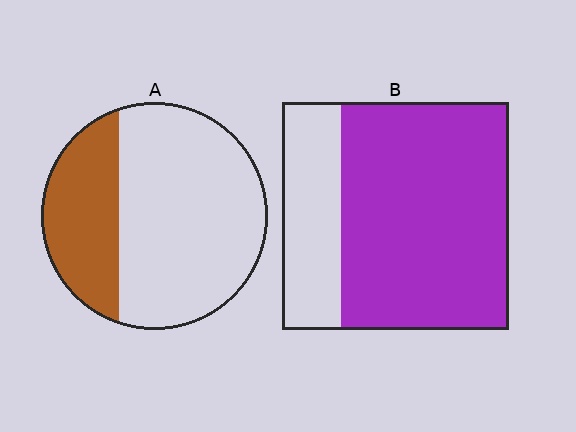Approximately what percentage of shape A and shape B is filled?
A is approximately 30% and B is approximately 75%.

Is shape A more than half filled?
No.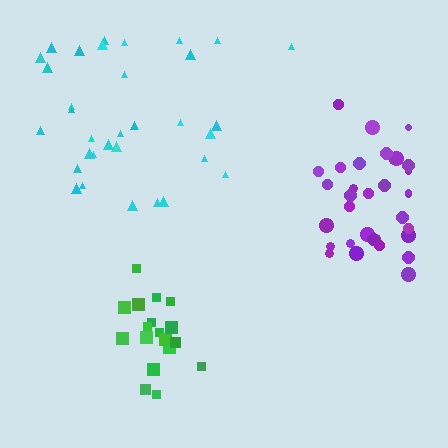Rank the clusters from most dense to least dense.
green, purple, cyan.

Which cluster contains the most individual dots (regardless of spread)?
Purple (35).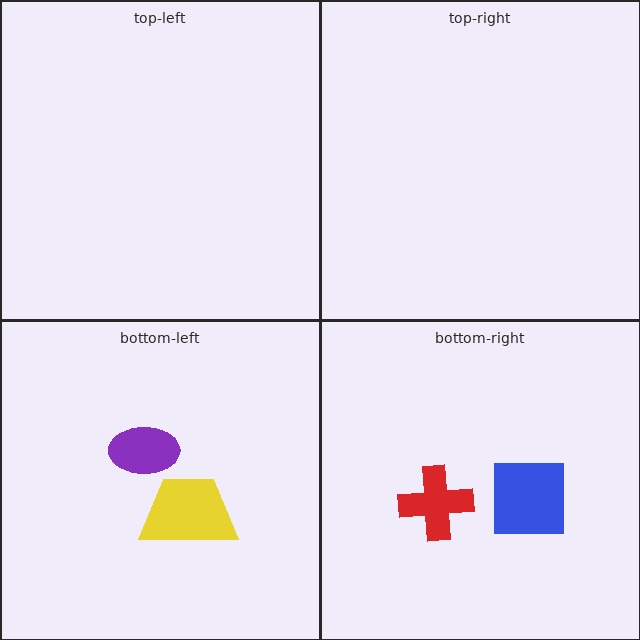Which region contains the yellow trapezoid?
The bottom-left region.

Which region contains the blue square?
The bottom-right region.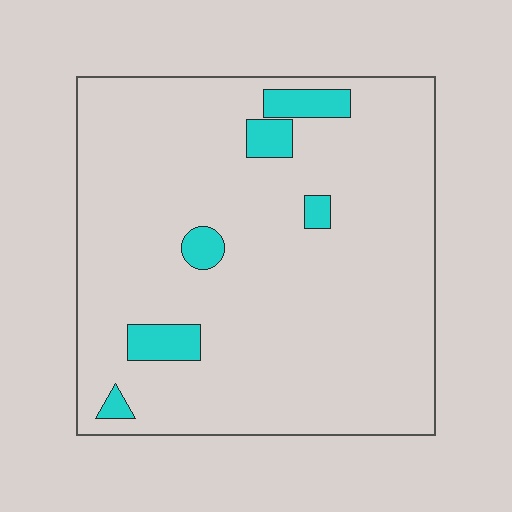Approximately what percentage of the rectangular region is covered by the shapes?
Approximately 10%.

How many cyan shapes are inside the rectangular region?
6.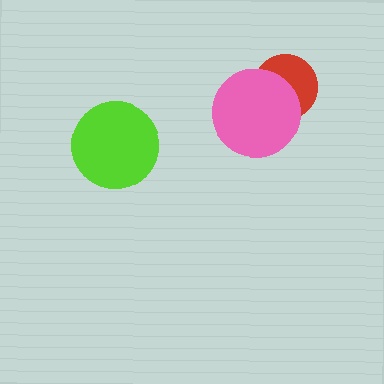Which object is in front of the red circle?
The pink circle is in front of the red circle.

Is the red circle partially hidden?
Yes, it is partially covered by another shape.